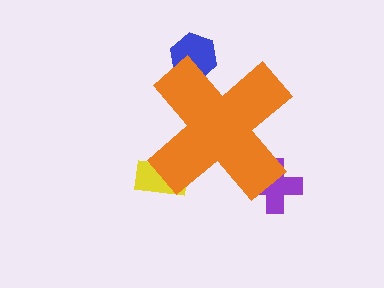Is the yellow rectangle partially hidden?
Yes, the yellow rectangle is partially hidden behind the orange cross.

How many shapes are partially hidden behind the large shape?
3 shapes are partially hidden.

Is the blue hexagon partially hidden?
Yes, the blue hexagon is partially hidden behind the orange cross.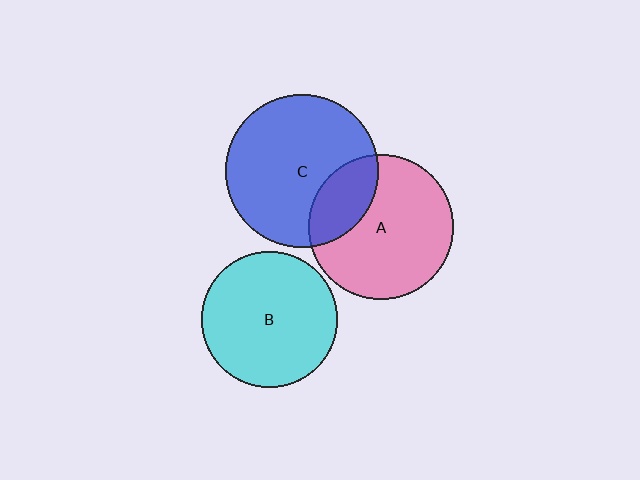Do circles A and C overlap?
Yes.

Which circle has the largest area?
Circle C (blue).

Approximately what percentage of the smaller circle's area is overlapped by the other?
Approximately 25%.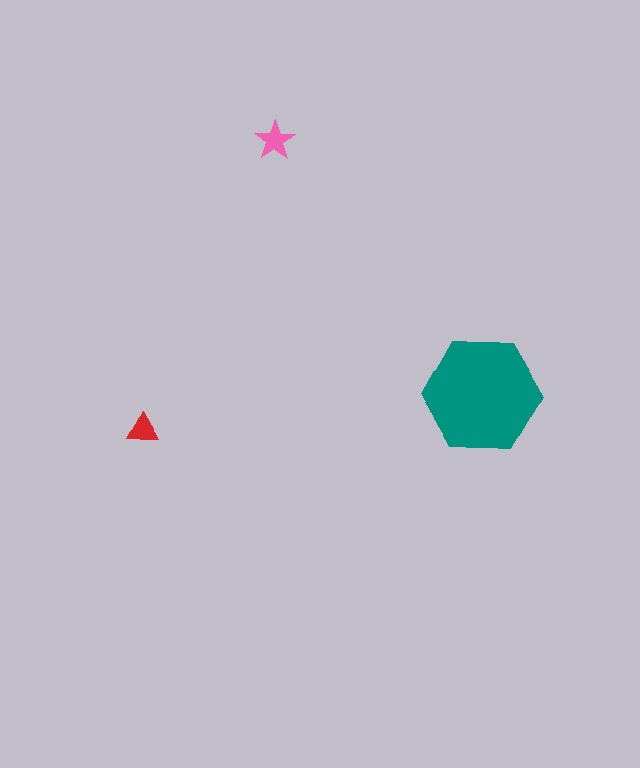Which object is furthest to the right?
The teal hexagon is rightmost.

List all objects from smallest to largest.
The red triangle, the pink star, the teal hexagon.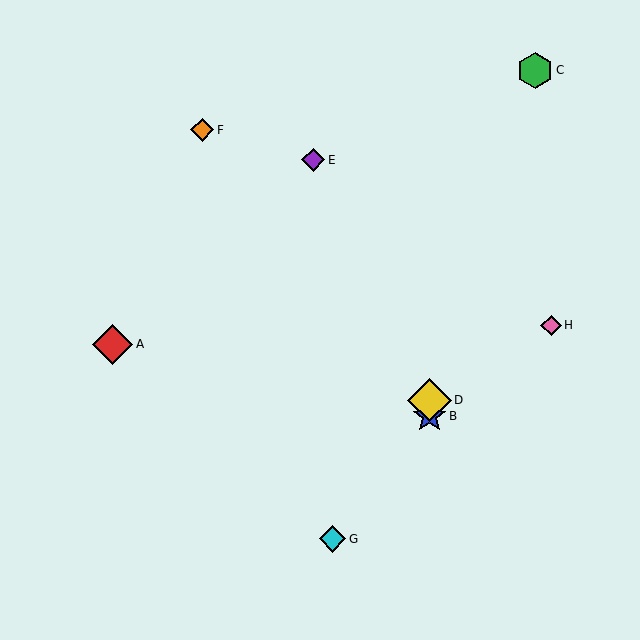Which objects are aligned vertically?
Objects B, D are aligned vertically.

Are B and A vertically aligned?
No, B is at x≈430 and A is at x≈112.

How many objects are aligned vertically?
2 objects (B, D) are aligned vertically.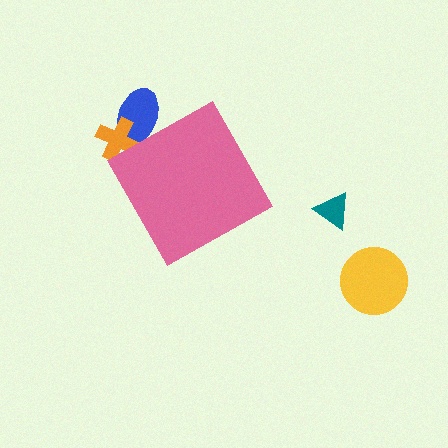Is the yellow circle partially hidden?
No, the yellow circle is fully visible.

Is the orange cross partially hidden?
Yes, the orange cross is partially hidden behind the pink diamond.